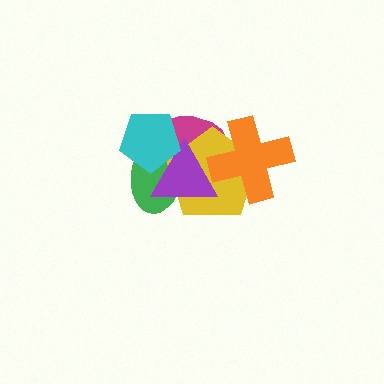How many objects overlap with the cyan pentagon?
4 objects overlap with the cyan pentagon.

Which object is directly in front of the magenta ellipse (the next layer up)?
The green ellipse is directly in front of the magenta ellipse.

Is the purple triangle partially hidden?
Yes, it is partially covered by another shape.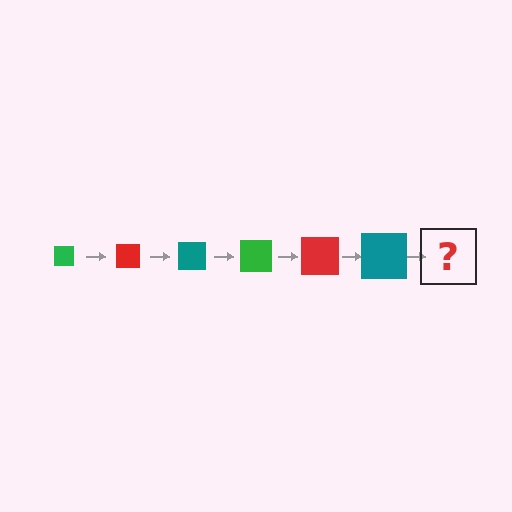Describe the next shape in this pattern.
It should be a green square, larger than the previous one.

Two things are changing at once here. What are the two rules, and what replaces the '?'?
The two rules are that the square grows larger each step and the color cycles through green, red, and teal. The '?' should be a green square, larger than the previous one.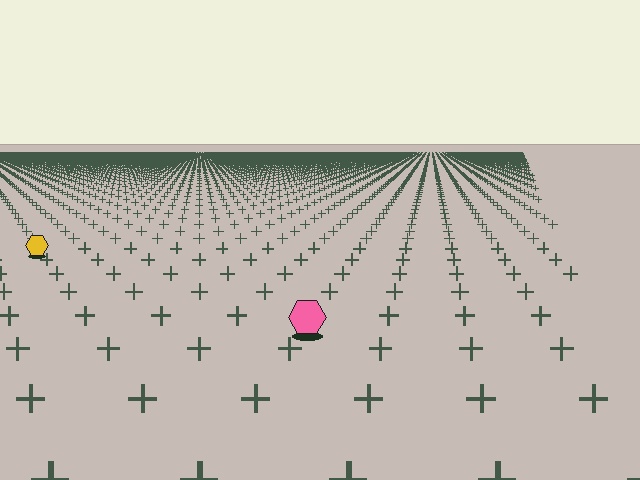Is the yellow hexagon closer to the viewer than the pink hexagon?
No. The pink hexagon is closer — you can tell from the texture gradient: the ground texture is coarser near it.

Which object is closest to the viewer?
The pink hexagon is closest. The texture marks near it are larger and more spread out.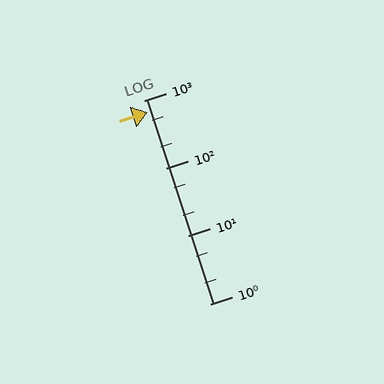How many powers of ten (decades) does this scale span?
The scale spans 3 decades, from 1 to 1000.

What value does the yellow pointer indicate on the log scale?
The pointer indicates approximately 670.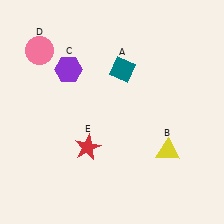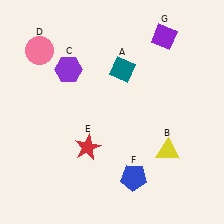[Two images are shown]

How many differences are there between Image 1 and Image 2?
There are 2 differences between the two images.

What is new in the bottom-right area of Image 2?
A blue pentagon (F) was added in the bottom-right area of Image 2.